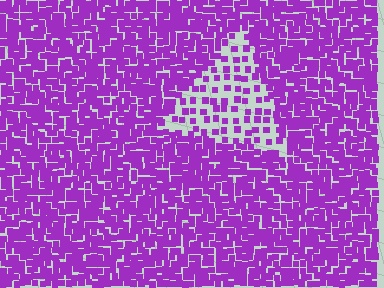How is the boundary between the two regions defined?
The boundary is defined by a change in element density (approximately 2.6x ratio). All elements are the same color, size, and shape.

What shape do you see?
I see a triangle.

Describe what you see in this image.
The image contains small purple elements arranged at two different densities. A triangle-shaped region is visible where the elements are less densely packed than the surrounding area.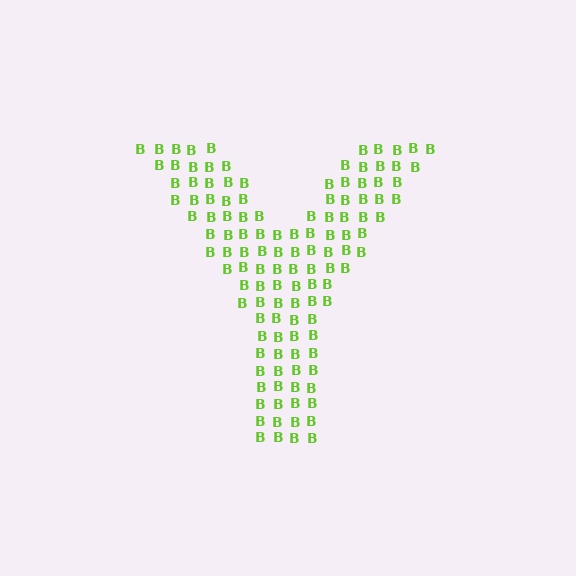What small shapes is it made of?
It is made of small letter B's.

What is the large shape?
The large shape is the letter Y.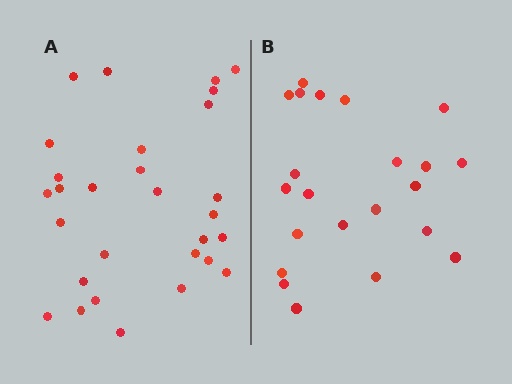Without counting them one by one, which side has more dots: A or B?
Region A (the left region) has more dots.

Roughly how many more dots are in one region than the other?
Region A has roughly 8 or so more dots than region B.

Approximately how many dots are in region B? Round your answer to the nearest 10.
About 20 dots. (The exact count is 22, which rounds to 20.)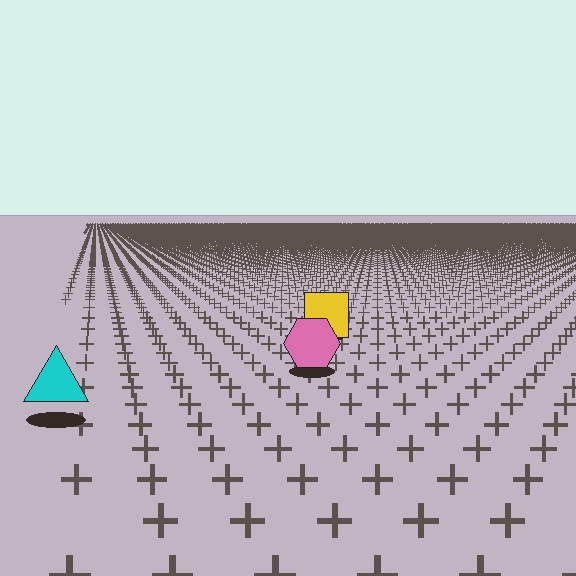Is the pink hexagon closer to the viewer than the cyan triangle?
No. The cyan triangle is closer — you can tell from the texture gradient: the ground texture is coarser near it.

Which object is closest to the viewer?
The cyan triangle is closest. The texture marks near it are larger and more spread out.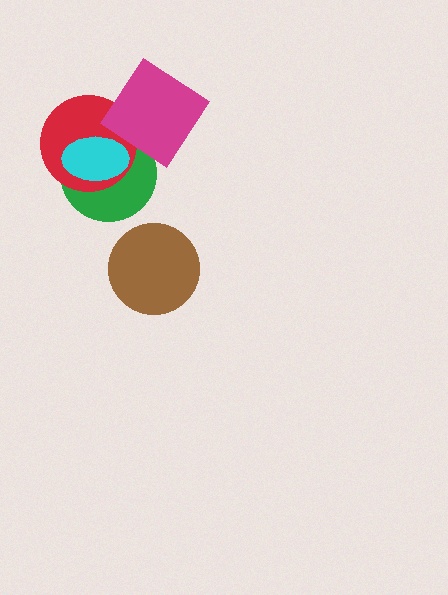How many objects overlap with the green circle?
3 objects overlap with the green circle.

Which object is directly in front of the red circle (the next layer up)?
The cyan ellipse is directly in front of the red circle.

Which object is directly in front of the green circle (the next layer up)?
The red circle is directly in front of the green circle.